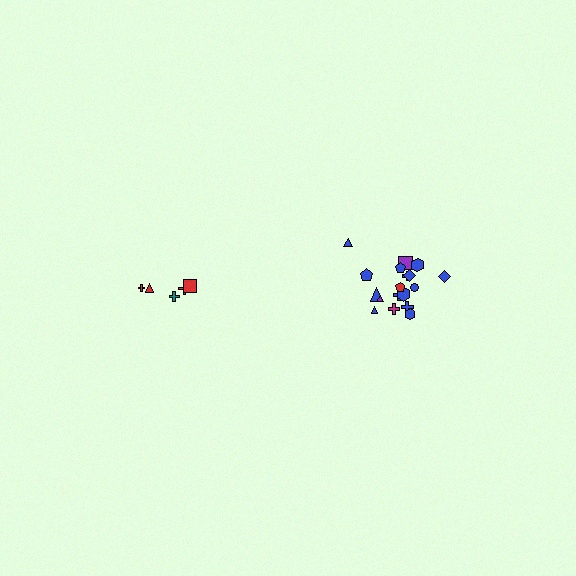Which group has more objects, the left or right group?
The right group.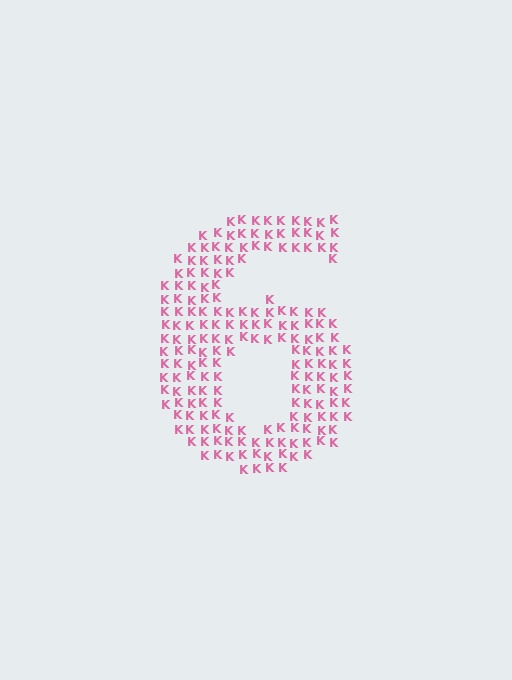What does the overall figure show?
The overall figure shows the digit 6.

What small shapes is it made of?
It is made of small letter K's.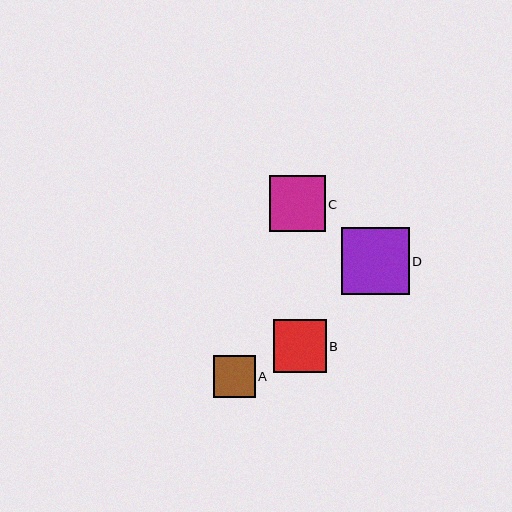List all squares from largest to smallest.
From largest to smallest: D, C, B, A.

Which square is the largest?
Square D is the largest with a size of approximately 67 pixels.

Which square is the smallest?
Square A is the smallest with a size of approximately 42 pixels.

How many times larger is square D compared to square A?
Square D is approximately 1.6 times the size of square A.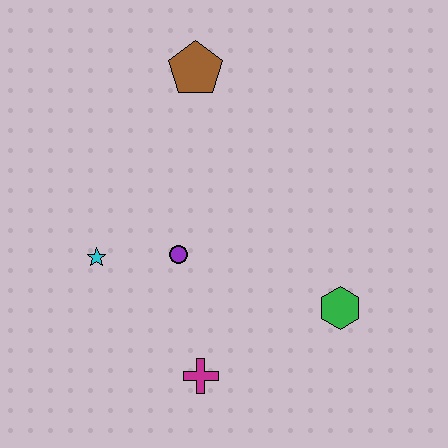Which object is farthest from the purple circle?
The brown pentagon is farthest from the purple circle.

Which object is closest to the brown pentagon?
The purple circle is closest to the brown pentagon.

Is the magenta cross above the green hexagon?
No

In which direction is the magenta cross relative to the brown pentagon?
The magenta cross is below the brown pentagon.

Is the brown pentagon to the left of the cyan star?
No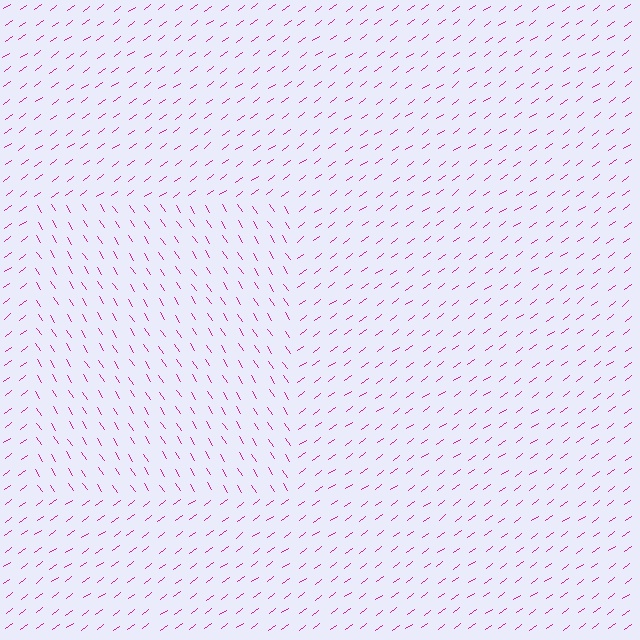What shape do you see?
I see a rectangle.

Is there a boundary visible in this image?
Yes, there is a texture boundary formed by a change in line orientation.